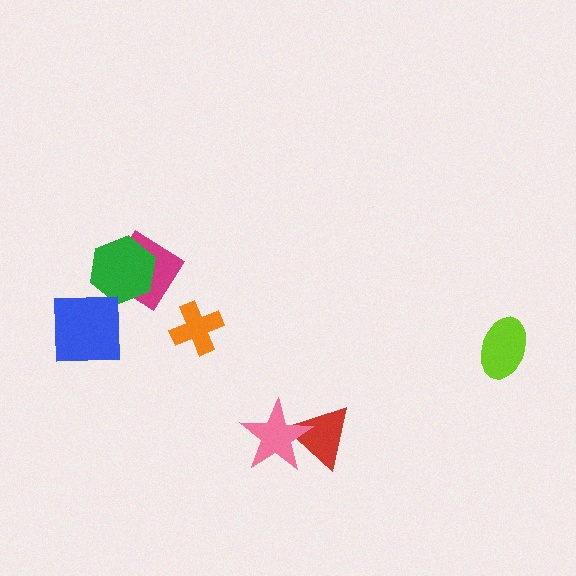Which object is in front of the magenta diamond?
The green hexagon is in front of the magenta diamond.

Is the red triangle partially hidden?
Yes, it is partially covered by another shape.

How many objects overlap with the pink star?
1 object overlaps with the pink star.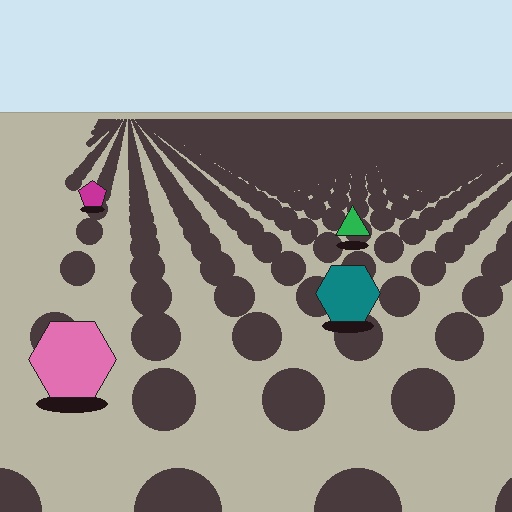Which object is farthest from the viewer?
The magenta pentagon is farthest from the viewer. It appears smaller and the ground texture around it is denser.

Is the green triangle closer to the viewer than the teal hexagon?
No. The teal hexagon is closer — you can tell from the texture gradient: the ground texture is coarser near it.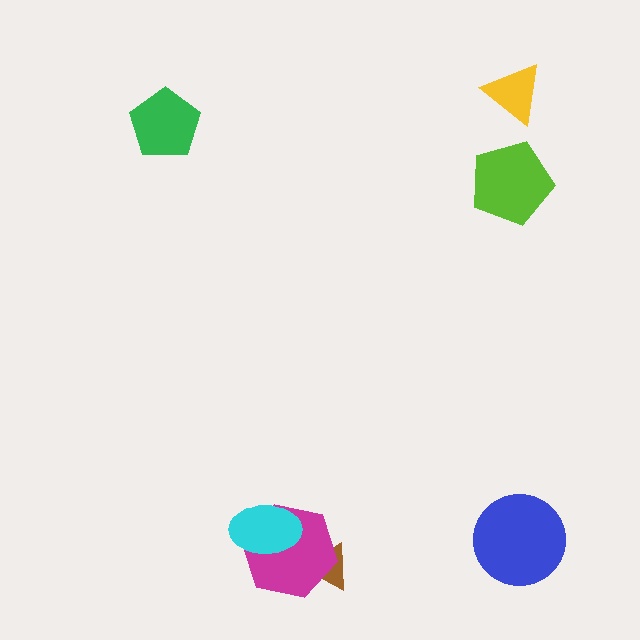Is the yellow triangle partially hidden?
No, no other shape covers it.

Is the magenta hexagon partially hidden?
Yes, it is partially covered by another shape.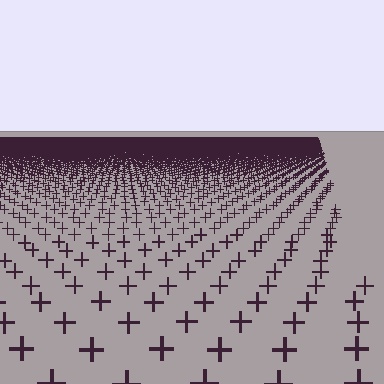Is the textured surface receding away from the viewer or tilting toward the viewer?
The surface is receding away from the viewer. Texture elements get smaller and denser toward the top.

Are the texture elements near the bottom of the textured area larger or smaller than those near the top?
Larger. Near the bottom, elements are closer to the viewer and appear at a bigger on-screen size.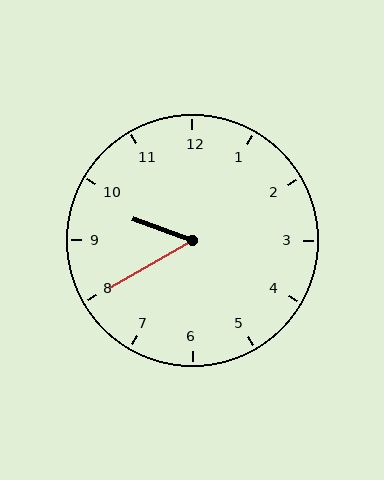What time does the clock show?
9:40.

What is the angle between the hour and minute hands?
Approximately 50 degrees.